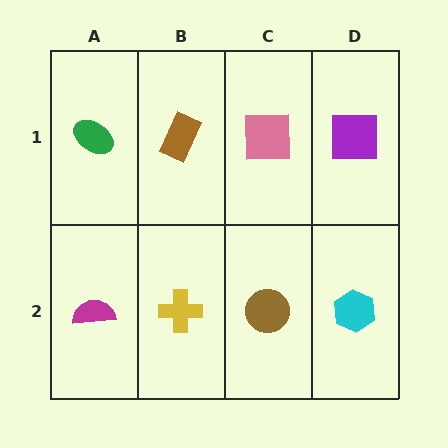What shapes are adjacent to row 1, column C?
A brown circle (row 2, column C), a brown rectangle (row 1, column B), a purple square (row 1, column D).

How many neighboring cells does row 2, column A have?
2.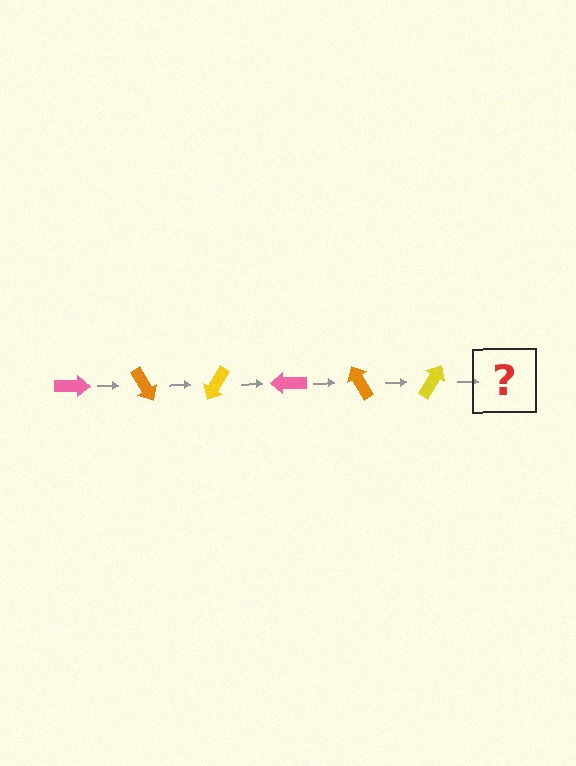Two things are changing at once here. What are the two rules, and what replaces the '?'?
The two rules are that it rotates 60 degrees each step and the color cycles through pink, orange, and yellow. The '?' should be a pink arrow, rotated 360 degrees from the start.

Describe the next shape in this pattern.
It should be a pink arrow, rotated 360 degrees from the start.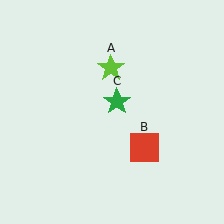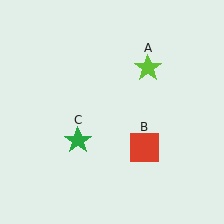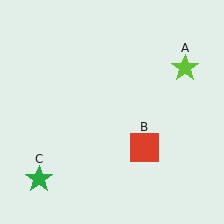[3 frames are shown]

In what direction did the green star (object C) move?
The green star (object C) moved down and to the left.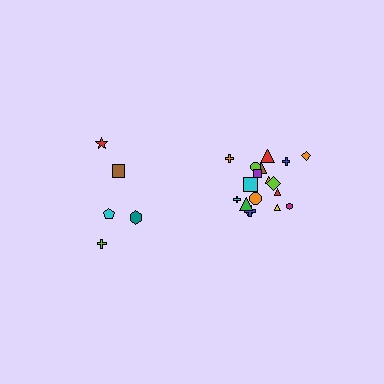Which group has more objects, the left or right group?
The right group.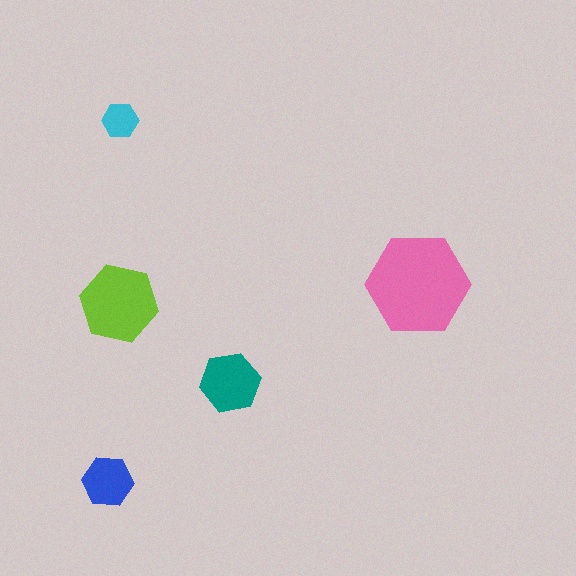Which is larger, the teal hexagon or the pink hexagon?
The pink one.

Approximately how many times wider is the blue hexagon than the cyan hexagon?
About 1.5 times wider.